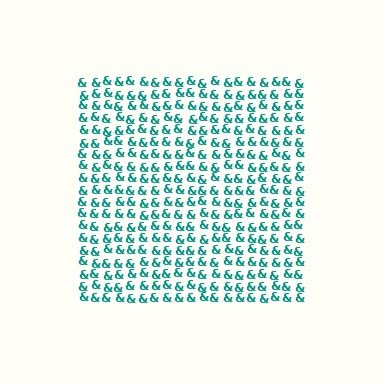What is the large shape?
The large shape is a square.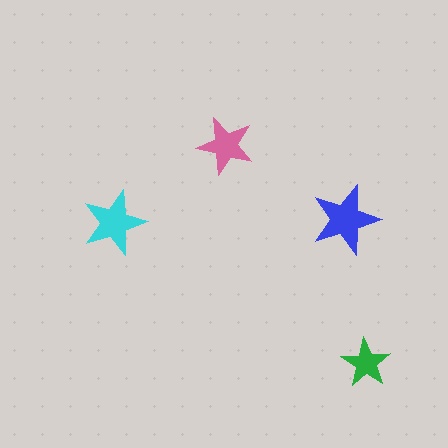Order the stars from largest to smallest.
the blue one, the cyan one, the pink one, the green one.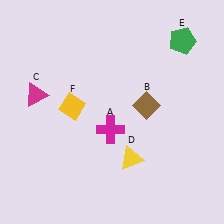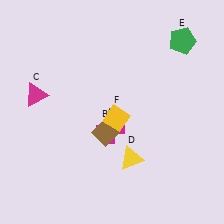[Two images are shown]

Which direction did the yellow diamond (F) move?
The yellow diamond (F) moved right.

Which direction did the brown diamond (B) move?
The brown diamond (B) moved left.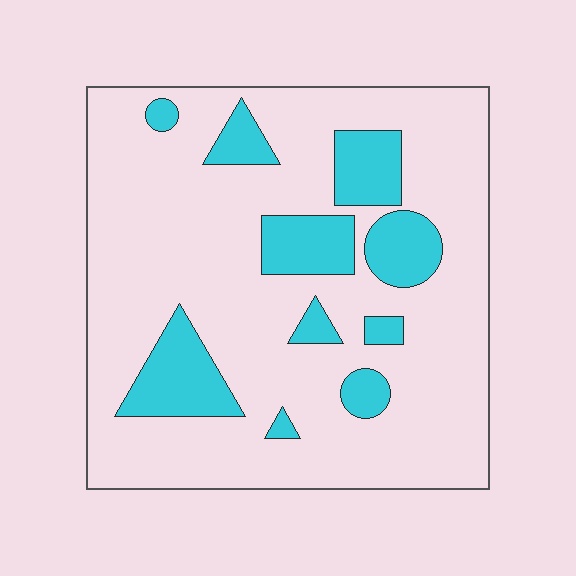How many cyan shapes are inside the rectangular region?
10.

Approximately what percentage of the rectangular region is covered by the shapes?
Approximately 20%.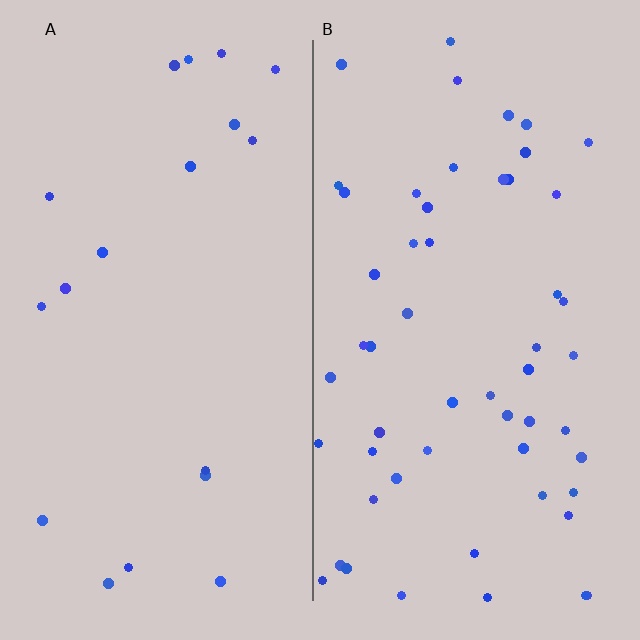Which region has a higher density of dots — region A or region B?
B (the right).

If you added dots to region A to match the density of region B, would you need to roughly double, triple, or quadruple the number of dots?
Approximately triple.